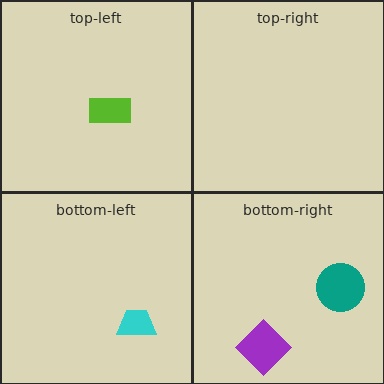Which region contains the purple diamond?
The bottom-right region.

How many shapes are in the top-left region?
1.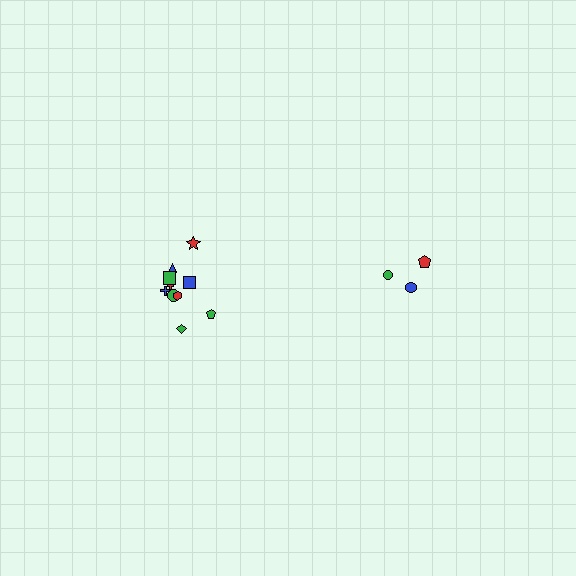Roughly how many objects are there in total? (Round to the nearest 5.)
Roughly 15 objects in total.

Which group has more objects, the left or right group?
The left group.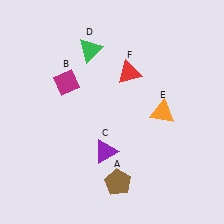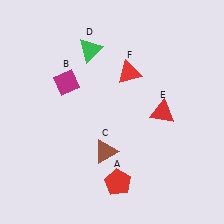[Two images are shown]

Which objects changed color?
A changed from brown to red. C changed from purple to brown. E changed from orange to red.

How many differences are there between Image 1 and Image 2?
There are 3 differences between the two images.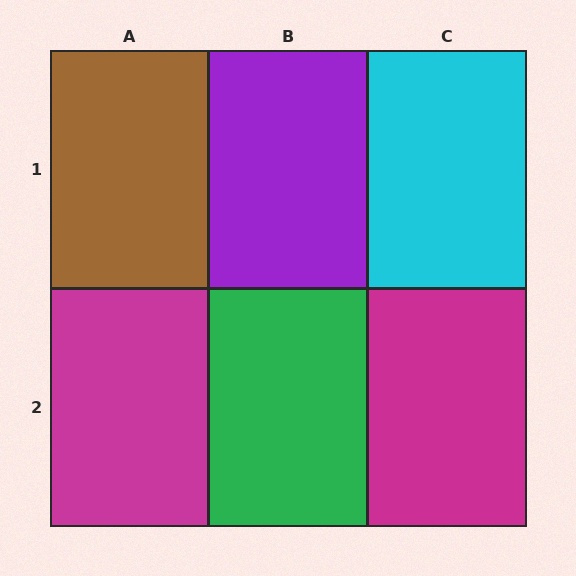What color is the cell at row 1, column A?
Brown.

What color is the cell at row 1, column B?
Purple.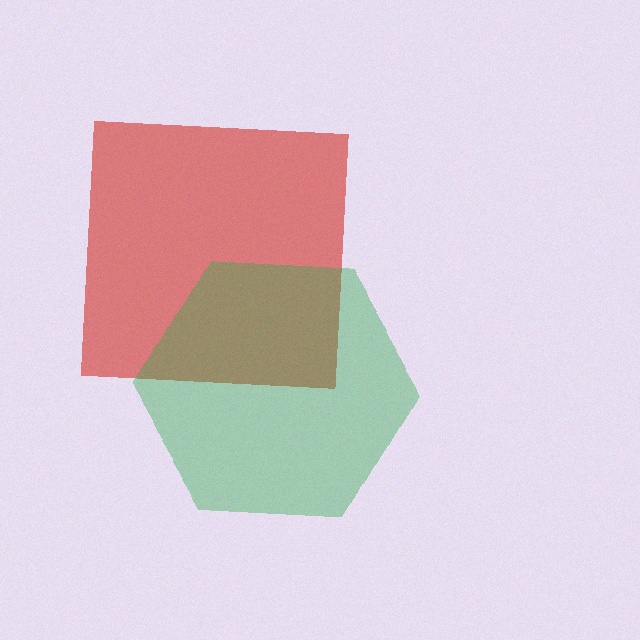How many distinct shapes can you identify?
There are 2 distinct shapes: a red square, a green hexagon.